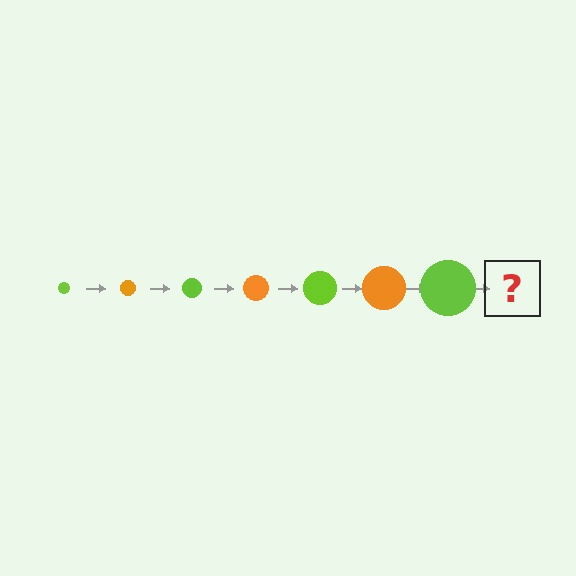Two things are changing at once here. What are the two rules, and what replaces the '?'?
The two rules are that the circle grows larger each step and the color cycles through lime and orange. The '?' should be an orange circle, larger than the previous one.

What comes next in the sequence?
The next element should be an orange circle, larger than the previous one.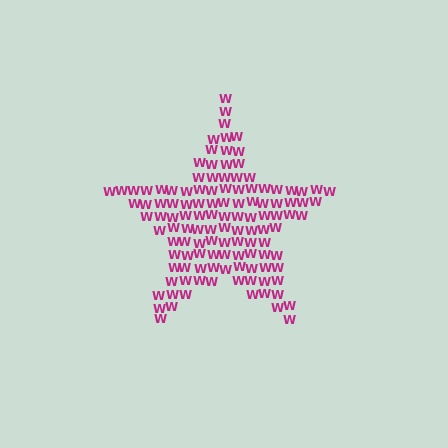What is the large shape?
The large shape is a star.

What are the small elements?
The small elements are letter W's.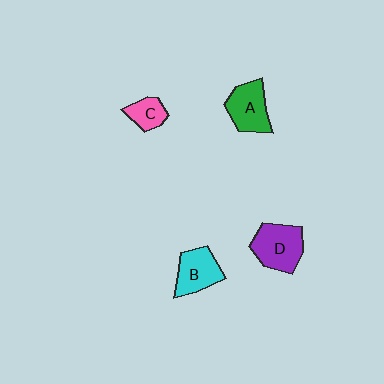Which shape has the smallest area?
Shape C (pink).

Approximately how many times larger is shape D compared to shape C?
Approximately 2.0 times.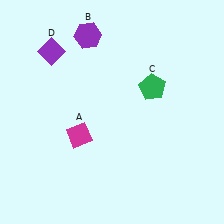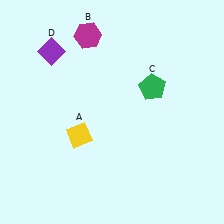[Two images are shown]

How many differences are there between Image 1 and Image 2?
There are 2 differences between the two images.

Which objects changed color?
A changed from magenta to yellow. B changed from purple to magenta.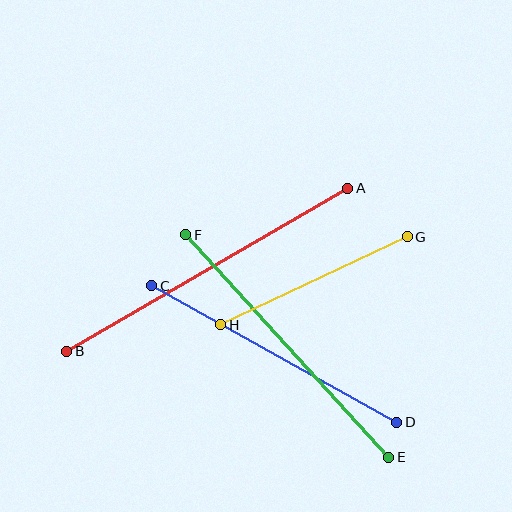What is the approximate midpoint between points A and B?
The midpoint is at approximately (207, 270) pixels.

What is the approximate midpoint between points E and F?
The midpoint is at approximately (287, 346) pixels.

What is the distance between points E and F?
The distance is approximately 301 pixels.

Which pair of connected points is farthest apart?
Points A and B are farthest apart.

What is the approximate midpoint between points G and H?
The midpoint is at approximately (314, 281) pixels.